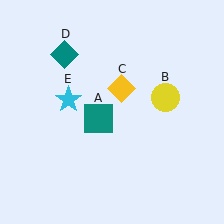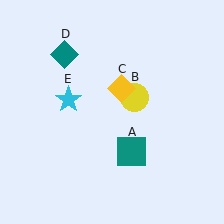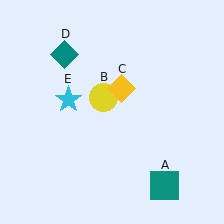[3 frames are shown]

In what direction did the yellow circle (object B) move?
The yellow circle (object B) moved left.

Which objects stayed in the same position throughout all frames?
Yellow diamond (object C) and teal diamond (object D) and cyan star (object E) remained stationary.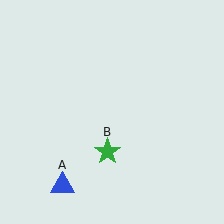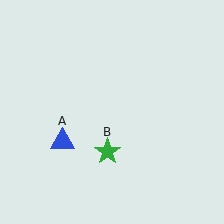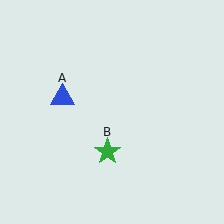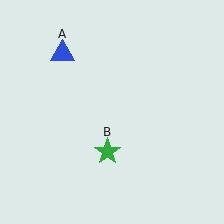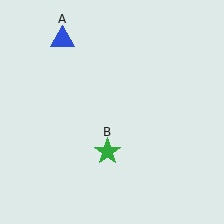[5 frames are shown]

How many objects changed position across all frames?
1 object changed position: blue triangle (object A).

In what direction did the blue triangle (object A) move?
The blue triangle (object A) moved up.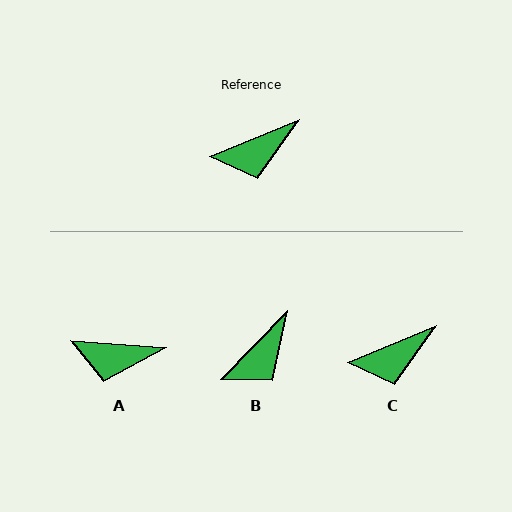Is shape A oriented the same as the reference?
No, it is off by about 26 degrees.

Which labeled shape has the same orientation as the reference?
C.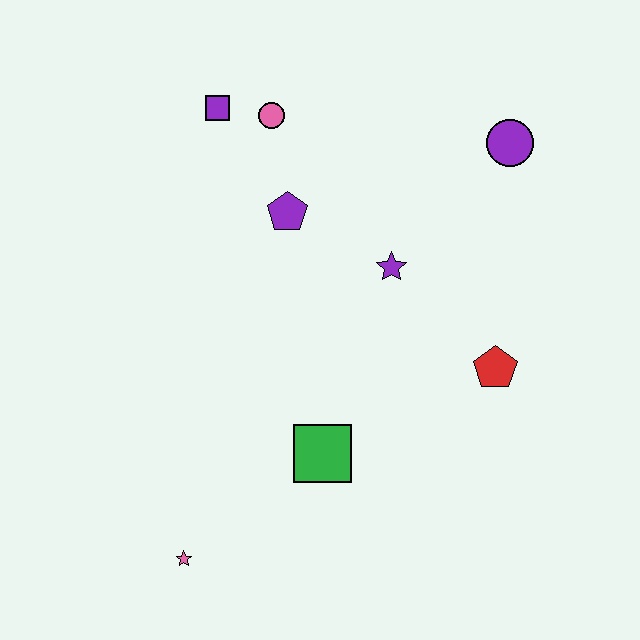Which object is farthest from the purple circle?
The pink star is farthest from the purple circle.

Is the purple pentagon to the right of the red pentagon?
No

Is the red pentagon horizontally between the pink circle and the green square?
No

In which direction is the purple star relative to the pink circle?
The purple star is below the pink circle.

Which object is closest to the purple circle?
The purple star is closest to the purple circle.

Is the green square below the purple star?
Yes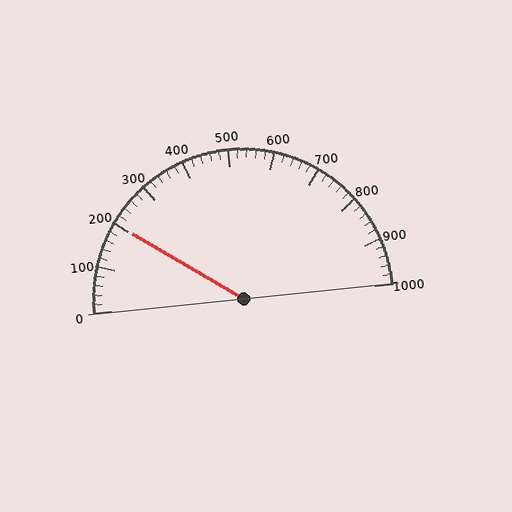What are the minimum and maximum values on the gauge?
The gauge ranges from 0 to 1000.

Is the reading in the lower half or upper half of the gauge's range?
The reading is in the lower half of the range (0 to 1000).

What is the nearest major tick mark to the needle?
The nearest major tick mark is 200.